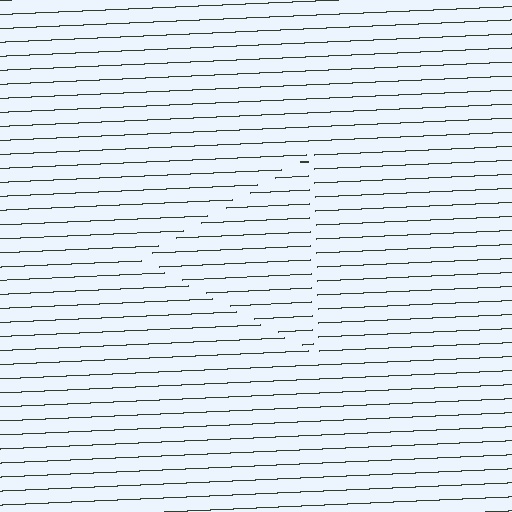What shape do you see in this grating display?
An illusory triangle. The interior of the shape contains the same grating, shifted by half a period — the contour is defined by the phase discontinuity where line-ends from the inner and outer gratings abut.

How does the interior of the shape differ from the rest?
The interior of the shape contains the same grating, shifted by half a period — the contour is defined by the phase discontinuity where line-ends from the inner and outer gratings abut.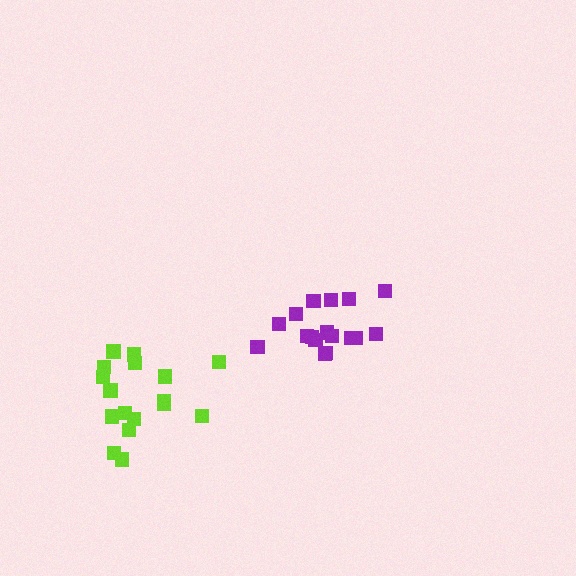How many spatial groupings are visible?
There are 2 spatial groupings.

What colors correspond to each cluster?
The clusters are colored: purple, lime.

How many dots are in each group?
Group 1: 17 dots, Group 2: 17 dots (34 total).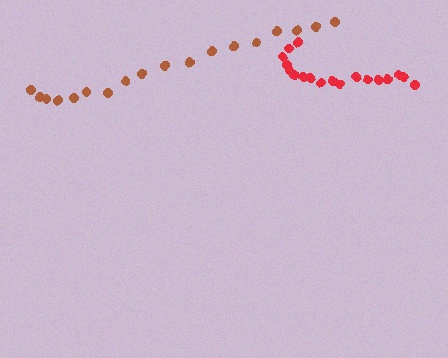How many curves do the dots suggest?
There are 2 distinct paths.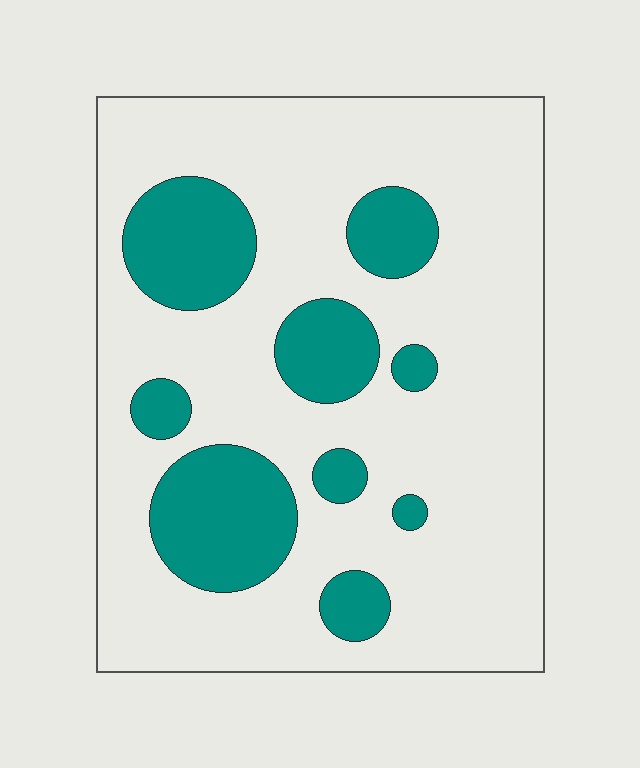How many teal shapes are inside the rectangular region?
9.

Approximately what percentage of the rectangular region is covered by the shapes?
Approximately 25%.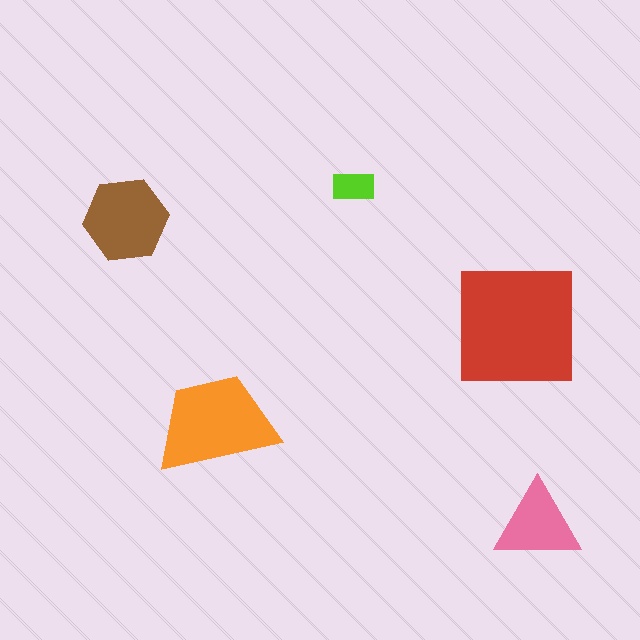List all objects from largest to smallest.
The red square, the orange trapezoid, the brown hexagon, the pink triangle, the lime rectangle.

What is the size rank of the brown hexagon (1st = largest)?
3rd.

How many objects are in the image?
There are 5 objects in the image.